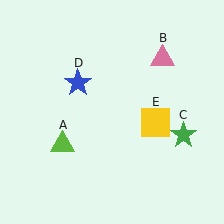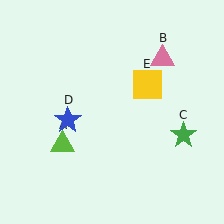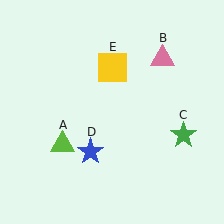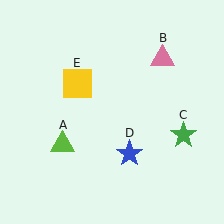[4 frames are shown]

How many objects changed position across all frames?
2 objects changed position: blue star (object D), yellow square (object E).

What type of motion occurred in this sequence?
The blue star (object D), yellow square (object E) rotated counterclockwise around the center of the scene.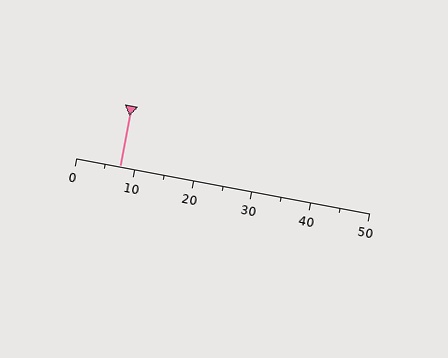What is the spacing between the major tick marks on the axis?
The major ticks are spaced 10 apart.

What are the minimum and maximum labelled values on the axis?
The axis runs from 0 to 50.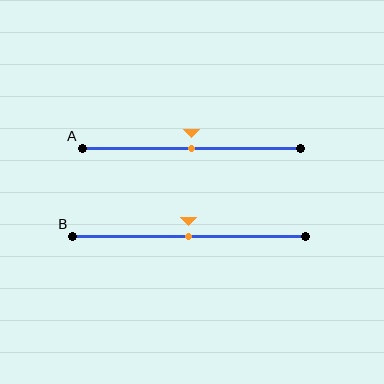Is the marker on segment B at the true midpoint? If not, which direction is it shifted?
Yes, the marker on segment B is at the true midpoint.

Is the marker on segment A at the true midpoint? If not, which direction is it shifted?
Yes, the marker on segment A is at the true midpoint.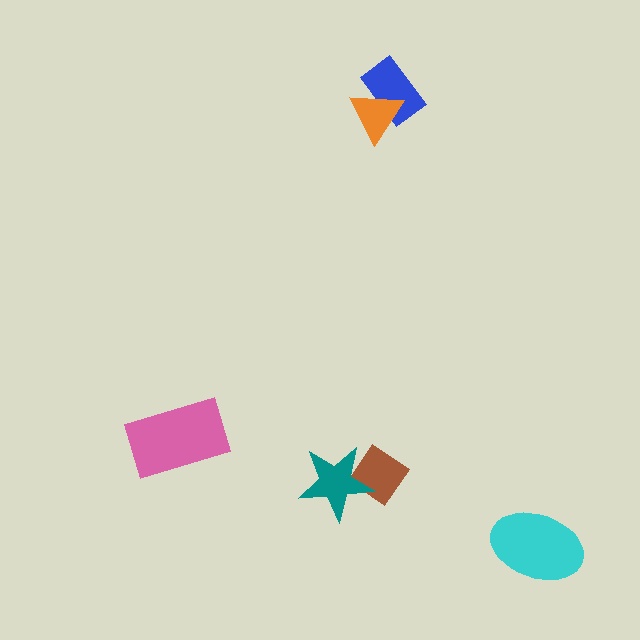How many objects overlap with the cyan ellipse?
0 objects overlap with the cyan ellipse.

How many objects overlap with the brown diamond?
1 object overlaps with the brown diamond.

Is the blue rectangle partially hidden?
Yes, it is partially covered by another shape.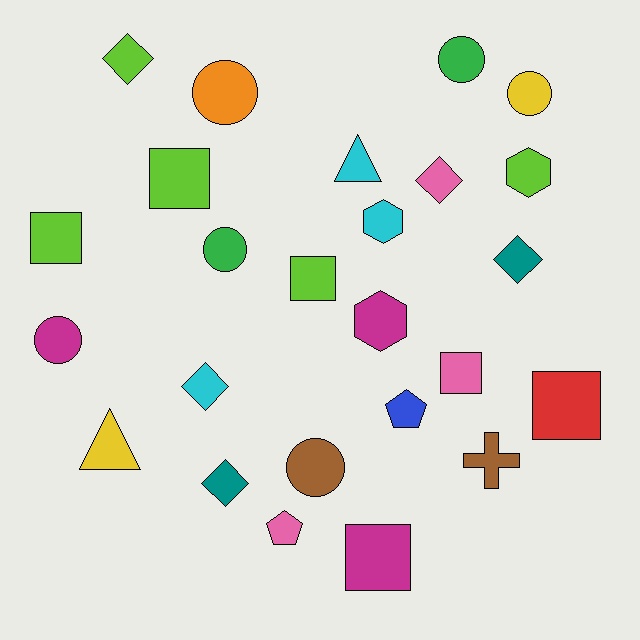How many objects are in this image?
There are 25 objects.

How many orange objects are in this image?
There is 1 orange object.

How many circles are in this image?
There are 6 circles.